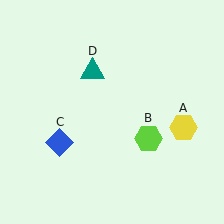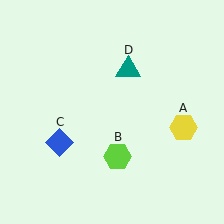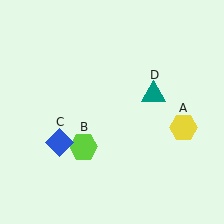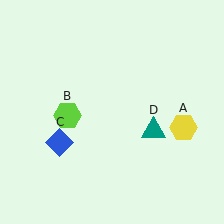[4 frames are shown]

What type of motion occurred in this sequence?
The lime hexagon (object B), teal triangle (object D) rotated clockwise around the center of the scene.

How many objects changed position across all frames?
2 objects changed position: lime hexagon (object B), teal triangle (object D).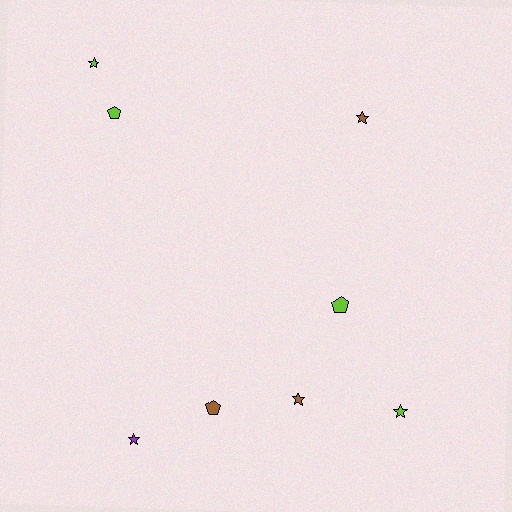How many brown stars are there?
There are 2 brown stars.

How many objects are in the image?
There are 8 objects.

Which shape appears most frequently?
Star, with 5 objects.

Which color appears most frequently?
Lime, with 4 objects.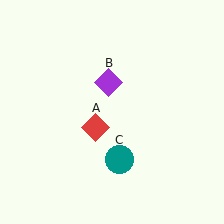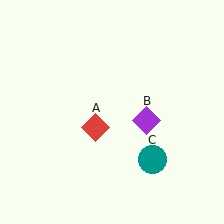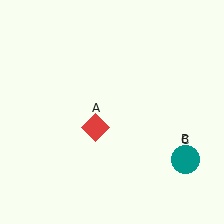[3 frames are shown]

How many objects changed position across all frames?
2 objects changed position: purple diamond (object B), teal circle (object C).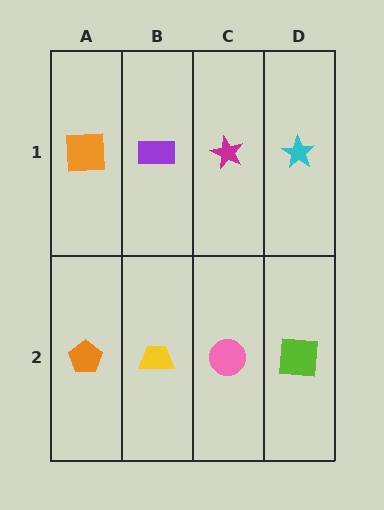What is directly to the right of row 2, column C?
A lime square.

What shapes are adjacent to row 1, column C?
A pink circle (row 2, column C), a purple rectangle (row 1, column B), a cyan star (row 1, column D).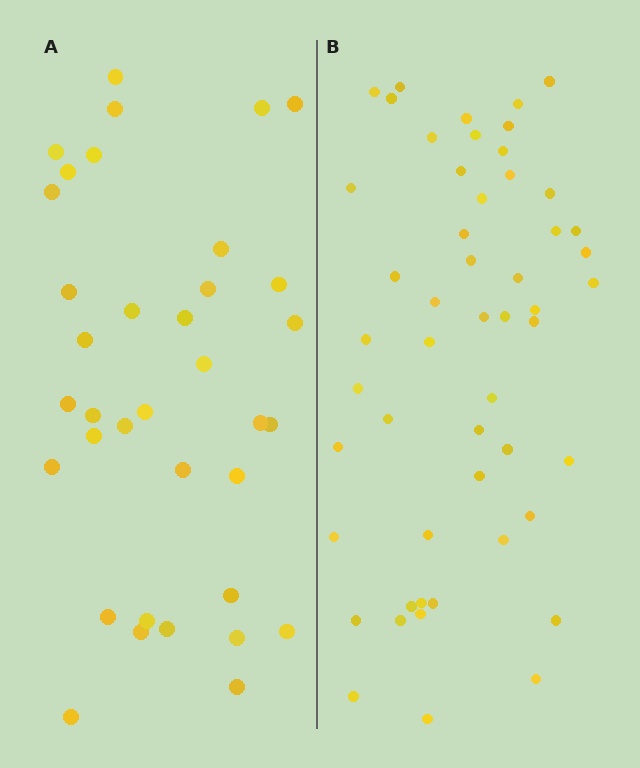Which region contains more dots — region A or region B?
Region B (the right region) has more dots.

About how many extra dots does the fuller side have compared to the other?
Region B has approximately 15 more dots than region A.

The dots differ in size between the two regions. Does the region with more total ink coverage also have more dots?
No. Region A has more total ink coverage because its dots are larger, but region B actually contains more individual dots. Total area can be misleading — the number of items is what matters here.